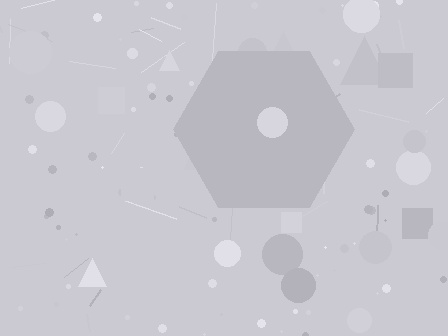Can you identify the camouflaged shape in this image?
The camouflaged shape is a hexagon.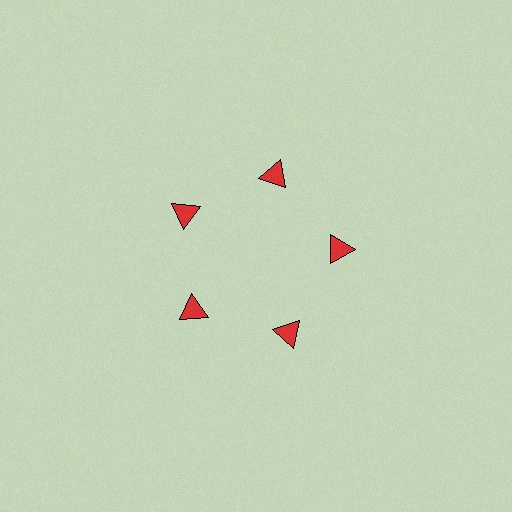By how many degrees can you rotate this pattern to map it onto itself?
The pattern maps onto itself every 72 degrees of rotation.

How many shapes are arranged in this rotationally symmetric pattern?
There are 5 shapes, arranged in 5 groups of 1.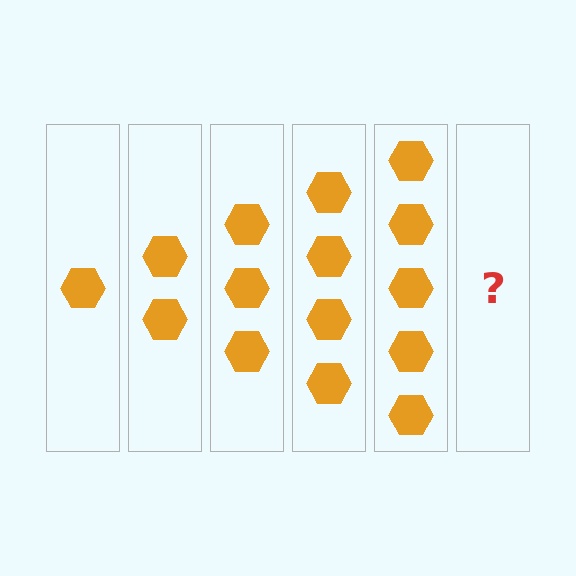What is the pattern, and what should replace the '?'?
The pattern is that each step adds one more hexagon. The '?' should be 6 hexagons.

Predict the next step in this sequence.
The next step is 6 hexagons.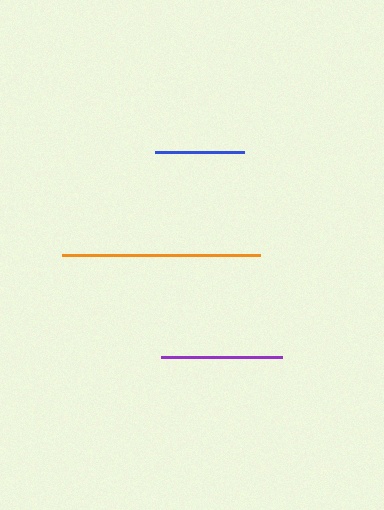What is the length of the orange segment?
The orange segment is approximately 198 pixels long.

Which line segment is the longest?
The orange line is the longest at approximately 198 pixels.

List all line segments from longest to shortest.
From longest to shortest: orange, purple, blue.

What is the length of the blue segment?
The blue segment is approximately 89 pixels long.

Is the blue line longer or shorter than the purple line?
The purple line is longer than the blue line.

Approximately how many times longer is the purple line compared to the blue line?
The purple line is approximately 1.4 times the length of the blue line.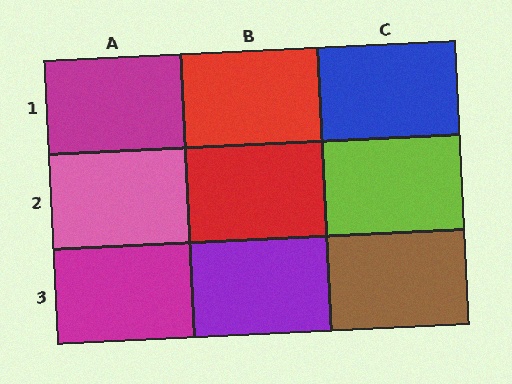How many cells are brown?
1 cell is brown.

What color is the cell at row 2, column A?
Pink.